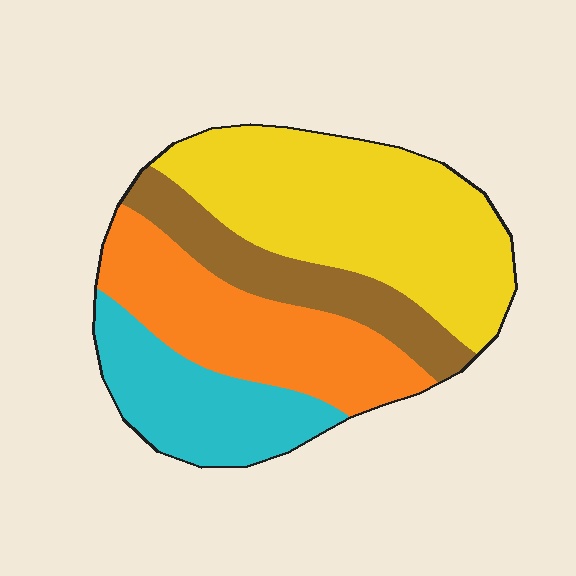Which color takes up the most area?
Yellow, at roughly 40%.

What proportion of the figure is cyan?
Cyan covers about 20% of the figure.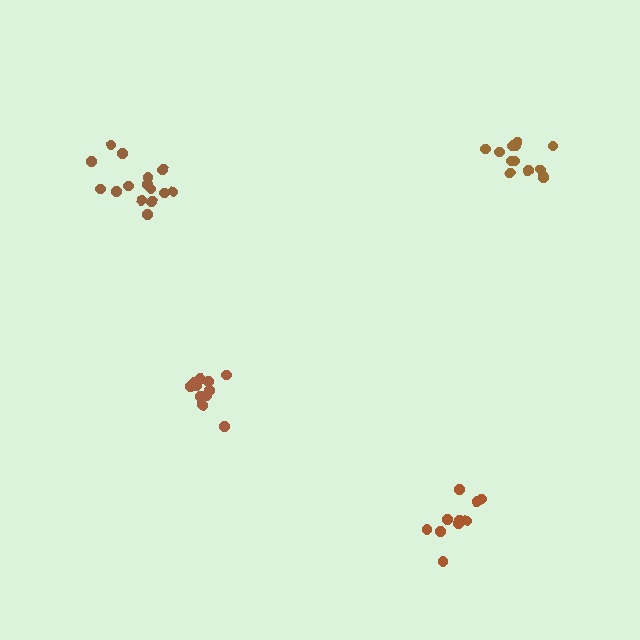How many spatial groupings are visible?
There are 4 spatial groupings.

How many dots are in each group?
Group 1: 12 dots, Group 2: 10 dots, Group 3: 11 dots, Group 4: 15 dots (48 total).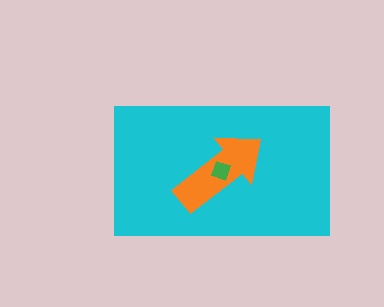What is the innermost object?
The green square.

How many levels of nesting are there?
3.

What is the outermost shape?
The cyan rectangle.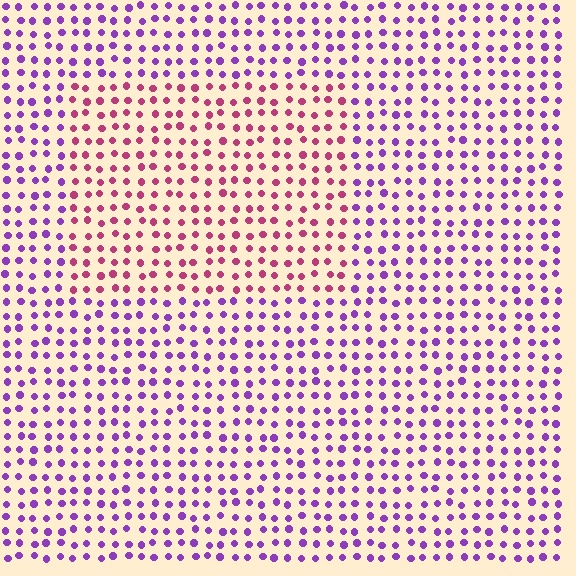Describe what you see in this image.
The image is filled with small purple elements in a uniform arrangement. A rectangle-shaped region is visible where the elements are tinted to a slightly different hue, forming a subtle color boundary.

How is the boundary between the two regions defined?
The boundary is defined purely by a slight shift in hue (about 51 degrees). Spacing, size, and orientation are identical on both sides.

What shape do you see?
I see a rectangle.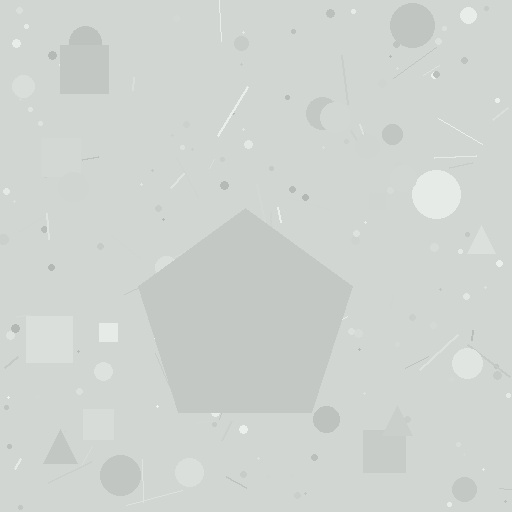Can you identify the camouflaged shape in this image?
The camouflaged shape is a pentagon.